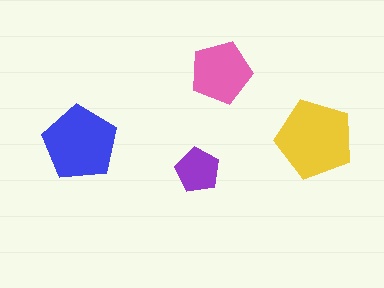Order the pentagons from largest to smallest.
the yellow one, the blue one, the pink one, the purple one.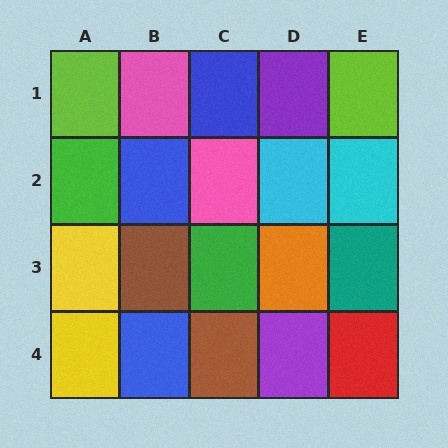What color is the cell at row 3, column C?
Green.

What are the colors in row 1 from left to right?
Lime, pink, blue, purple, lime.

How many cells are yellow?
2 cells are yellow.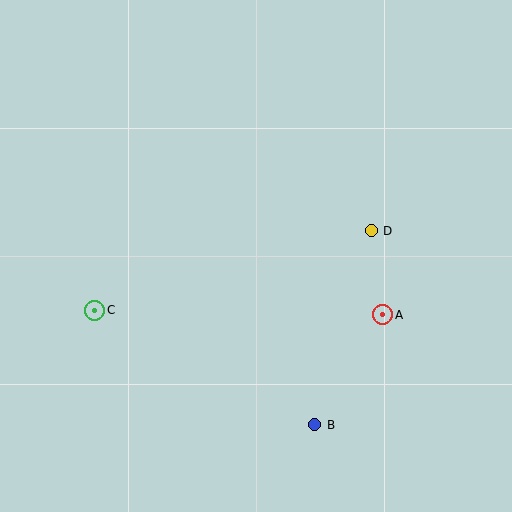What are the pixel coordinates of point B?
Point B is at (315, 425).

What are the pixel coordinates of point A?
Point A is at (383, 315).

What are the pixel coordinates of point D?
Point D is at (371, 231).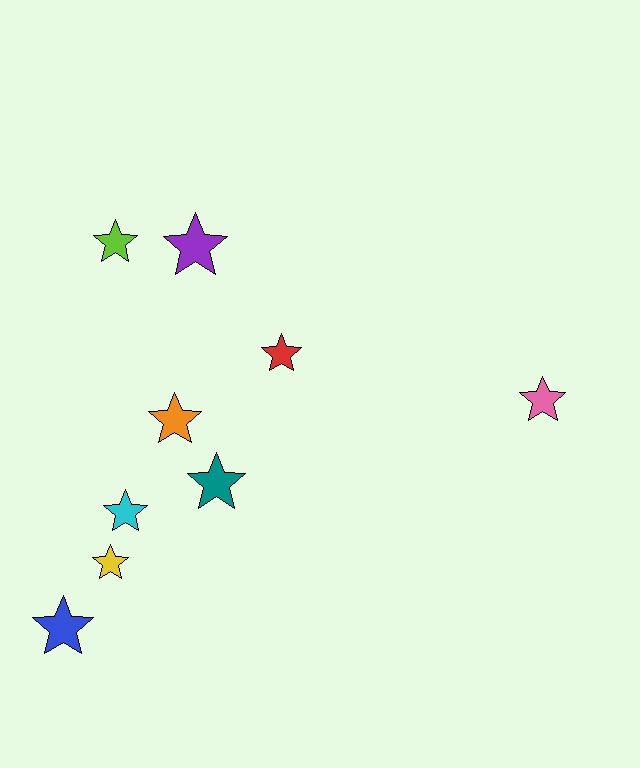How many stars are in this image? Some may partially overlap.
There are 9 stars.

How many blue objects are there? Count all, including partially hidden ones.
There is 1 blue object.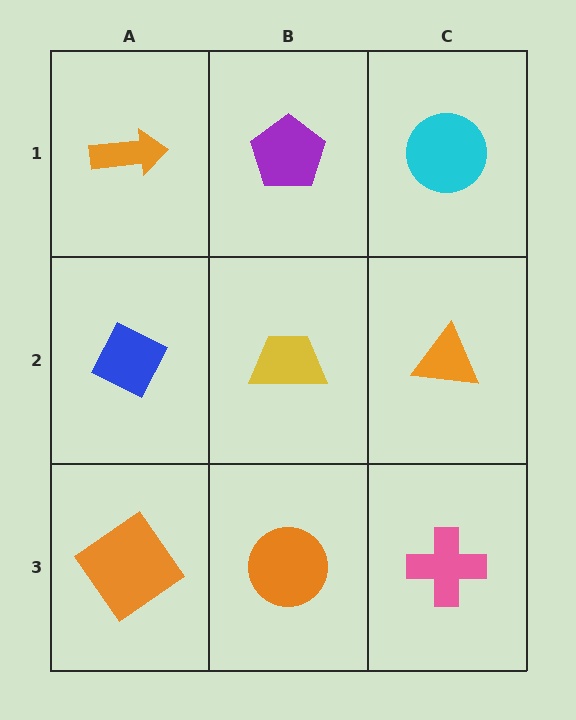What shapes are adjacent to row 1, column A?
A blue diamond (row 2, column A), a purple pentagon (row 1, column B).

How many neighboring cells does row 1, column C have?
2.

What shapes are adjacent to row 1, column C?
An orange triangle (row 2, column C), a purple pentagon (row 1, column B).